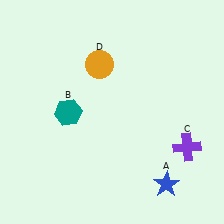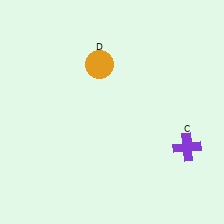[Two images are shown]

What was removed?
The teal hexagon (B), the blue star (A) were removed in Image 2.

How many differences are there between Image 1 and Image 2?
There are 2 differences between the two images.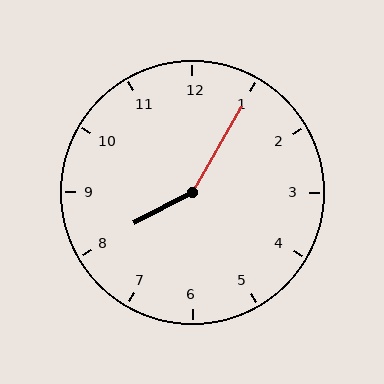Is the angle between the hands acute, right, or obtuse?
It is obtuse.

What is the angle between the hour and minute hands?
Approximately 148 degrees.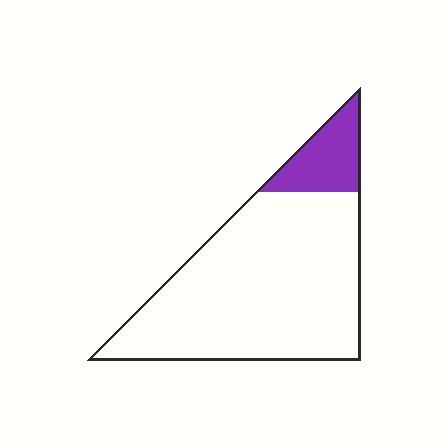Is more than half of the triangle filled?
No.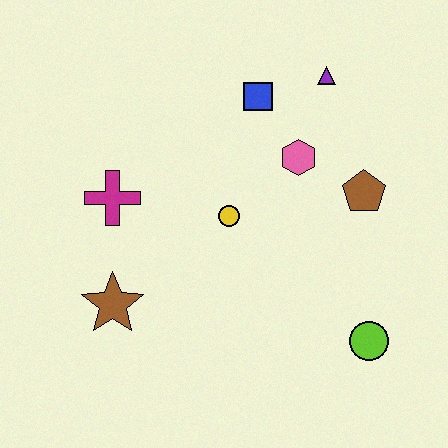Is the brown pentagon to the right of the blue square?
Yes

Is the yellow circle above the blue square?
No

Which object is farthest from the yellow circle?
The lime circle is farthest from the yellow circle.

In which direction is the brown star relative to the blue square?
The brown star is below the blue square.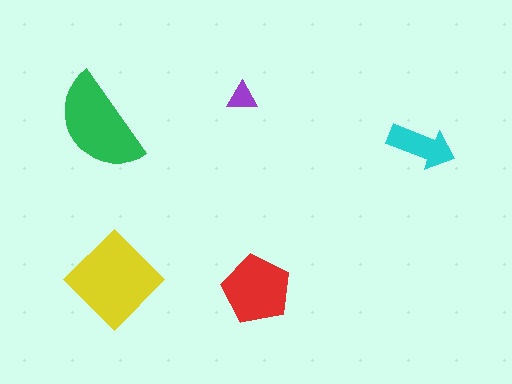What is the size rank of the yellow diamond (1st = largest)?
1st.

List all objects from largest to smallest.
The yellow diamond, the green semicircle, the red pentagon, the cyan arrow, the purple triangle.